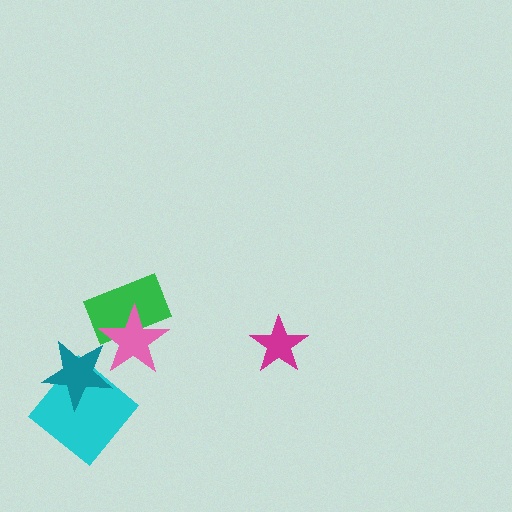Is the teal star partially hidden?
Yes, it is partially covered by another shape.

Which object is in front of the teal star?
The pink star is in front of the teal star.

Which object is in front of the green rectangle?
The pink star is in front of the green rectangle.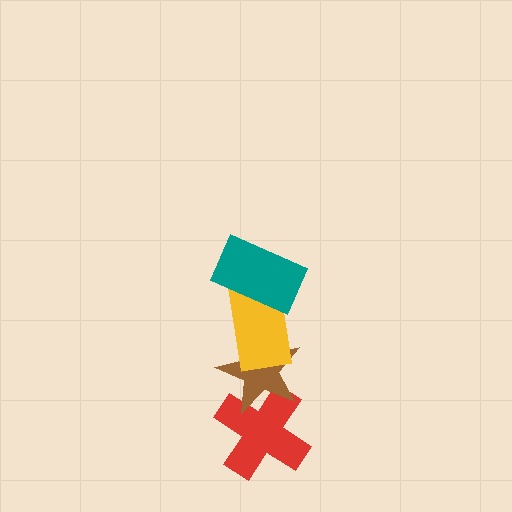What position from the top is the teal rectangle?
The teal rectangle is 1st from the top.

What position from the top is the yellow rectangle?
The yellow rectangle is 2nd from the top.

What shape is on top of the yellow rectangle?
The teal rectangle is on top of the yellow rectangle.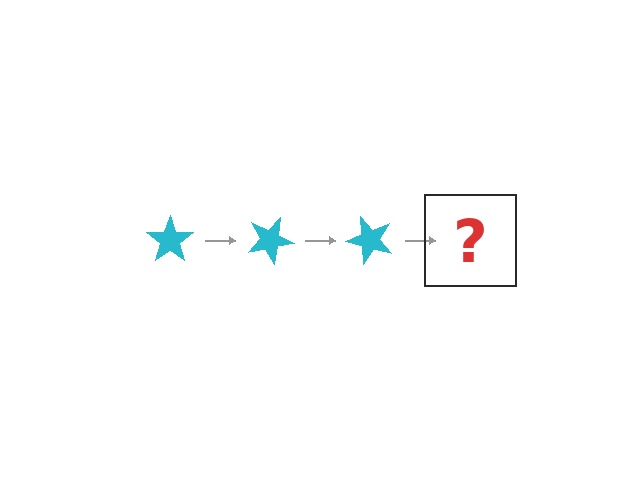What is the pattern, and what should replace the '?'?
The pattern is that the star rotates 25 degrees each step. The '?' should be a cyan star rotated 75 degrees.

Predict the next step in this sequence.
The next step is a cyan star rotated 75 degrees.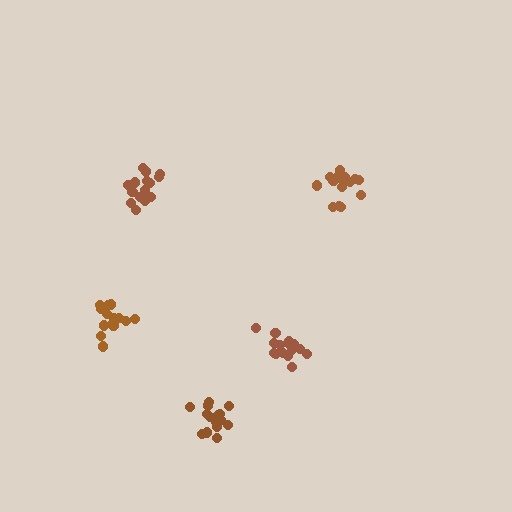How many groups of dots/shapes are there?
There are 5 groups.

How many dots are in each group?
Group 1: 17 dots, Group 2: 16 dots, Group 3: 15 dots, Group 4: 17 dots, Group 5: 15 dots (80 total).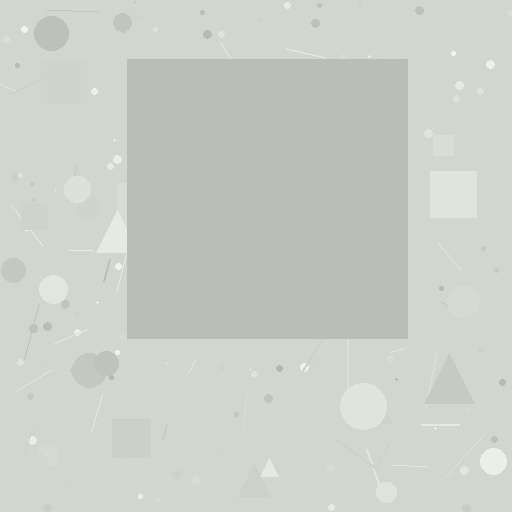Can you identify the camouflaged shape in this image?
The camouflaged shape is a square.